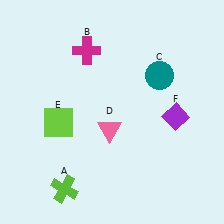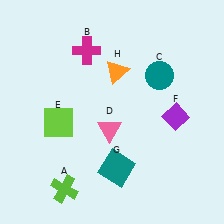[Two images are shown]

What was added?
A teal square (G), an orange triangle (H) were added in Image 2.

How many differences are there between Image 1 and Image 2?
There are 2 differences between the two images.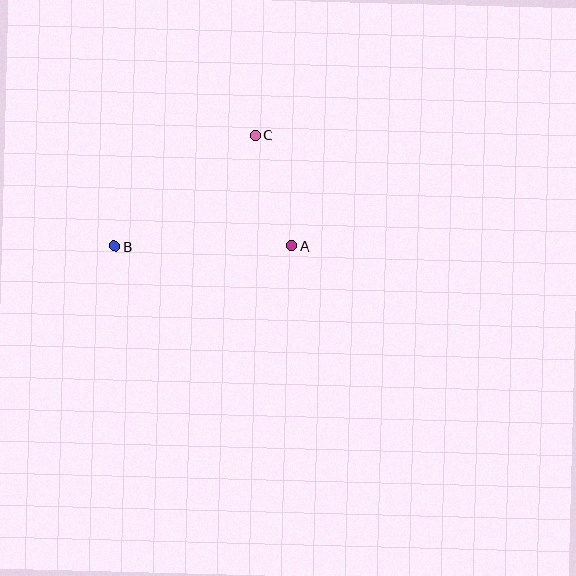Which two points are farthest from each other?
Points B and C are farthest from each other.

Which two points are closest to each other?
Points A and C are closest to each other.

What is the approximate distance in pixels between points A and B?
The distance between A and B is approximately 178 pixels.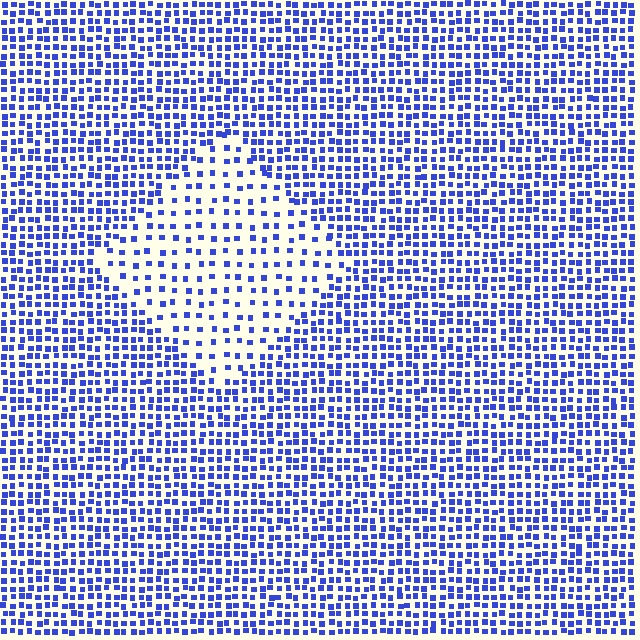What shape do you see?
I see a diamond.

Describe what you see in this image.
The image contains small blue elements arranged at two different densities. A diamond-shaped region is visible where the elements are less densely packed than the surrounding area.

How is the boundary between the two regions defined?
The boundary is defined by a change in element density (approximately 2.3x ratio). All elements are the same color, size, and shape.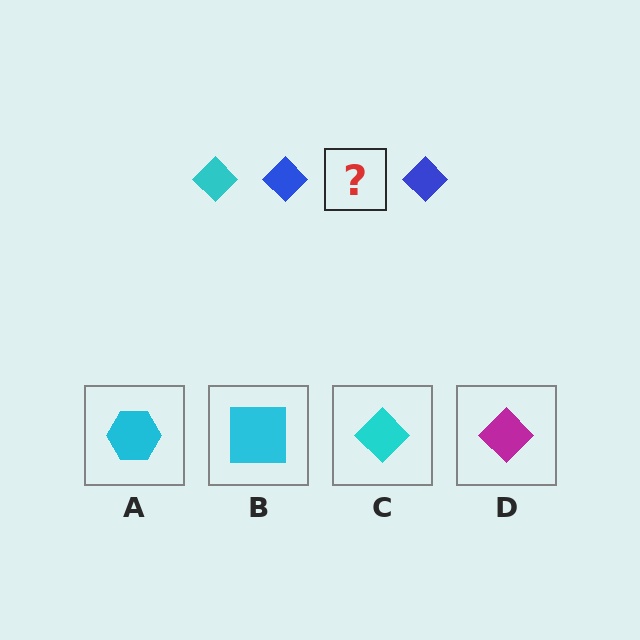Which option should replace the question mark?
Option C.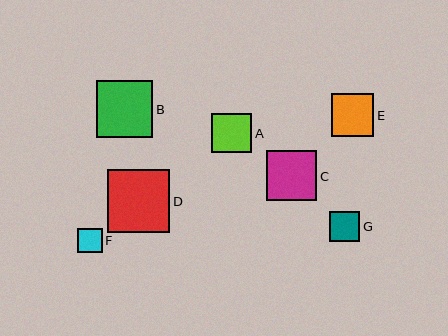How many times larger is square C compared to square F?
Square C is approximately 2.0 times the size of square F.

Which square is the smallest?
Square F is the smallest with a size of approximately 24 pixels.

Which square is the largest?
Square D is the largest with a size of approximately 62 pixels.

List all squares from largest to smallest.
From largest to smallest: D, B, C, E, A, G, F.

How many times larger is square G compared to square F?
Square G is approximately 1.2 times the size of square F.